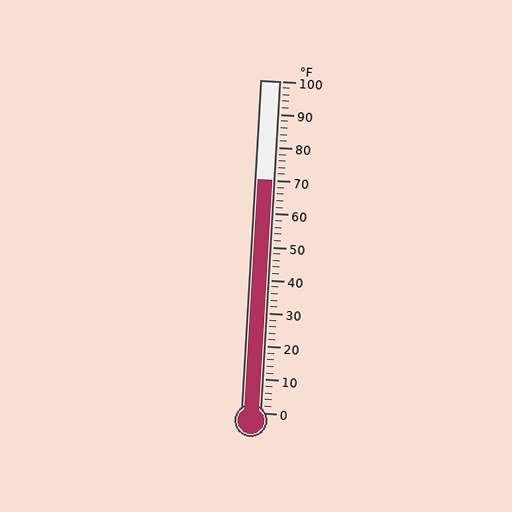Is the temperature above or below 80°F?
The temperature is below 80°F.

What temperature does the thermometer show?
The thermometer shows approximately 70°F.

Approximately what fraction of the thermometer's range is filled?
The thermometer is filled to approximately 70% of its range.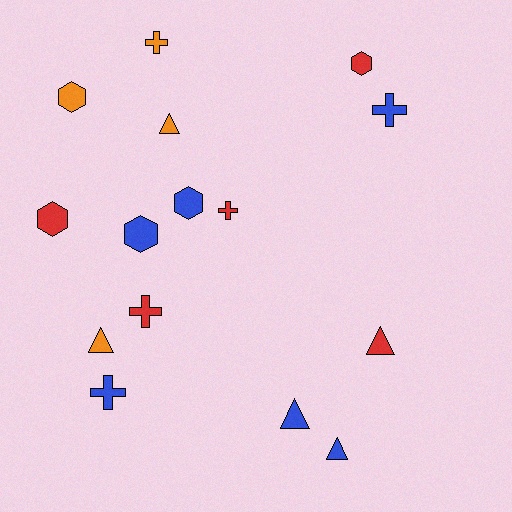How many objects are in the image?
There are 15 objects.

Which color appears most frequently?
Blue, with 6 objects.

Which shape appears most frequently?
Cross, with 5 objects.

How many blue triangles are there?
There are 2 blue triangles.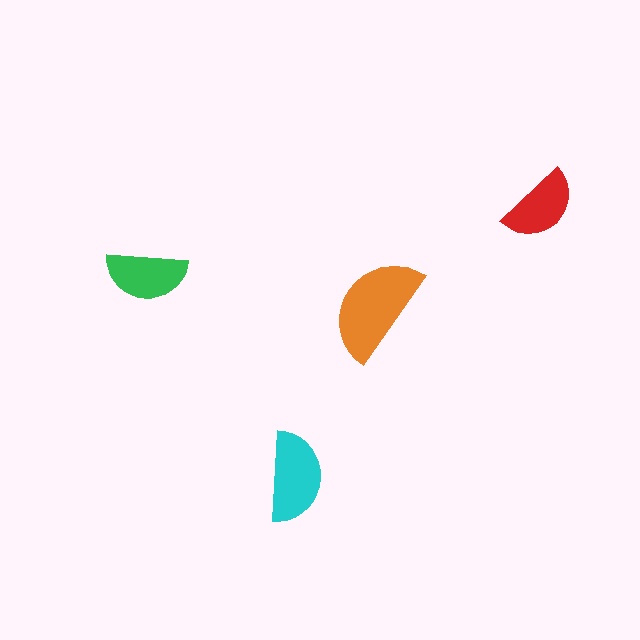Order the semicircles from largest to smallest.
the orange one, the cyan one, the green one, the red one.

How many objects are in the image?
There are 4 objects in the image.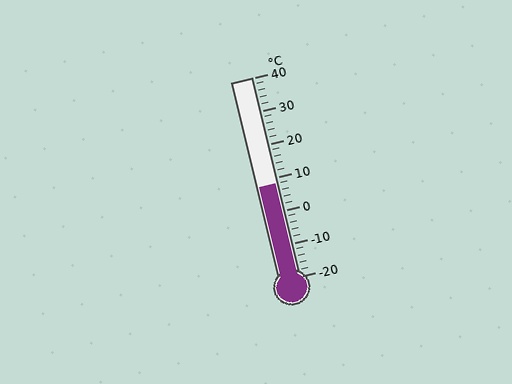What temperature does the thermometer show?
The thermometer shows approximately 8°C.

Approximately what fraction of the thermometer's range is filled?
The thermometer is filled to approximately 45% of its range.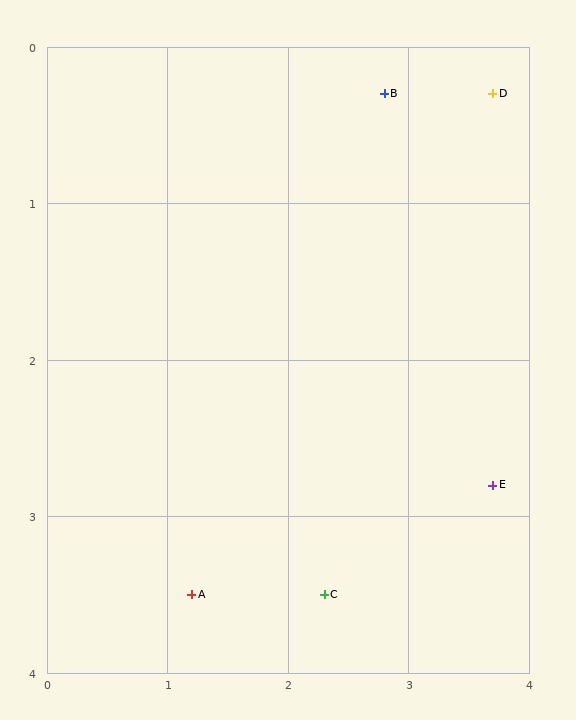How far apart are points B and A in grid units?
Points B and A are about 3.6 grid units apart.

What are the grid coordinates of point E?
Point E is at approximately (3.7, 2.8).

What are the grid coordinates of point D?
Point D is at approximately (3.7, 0.3).